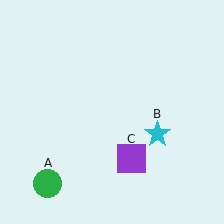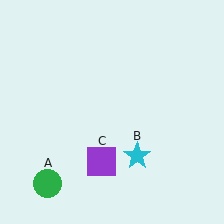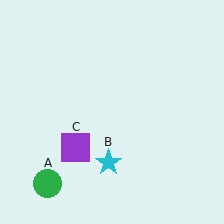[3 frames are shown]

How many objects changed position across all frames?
2 objects changed position: cyan star (object B), purple square (object C).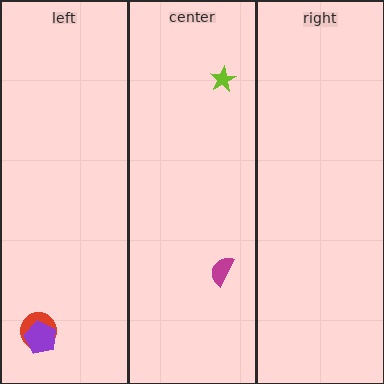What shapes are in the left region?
The red circle, the purple pentagon.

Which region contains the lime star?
The center region.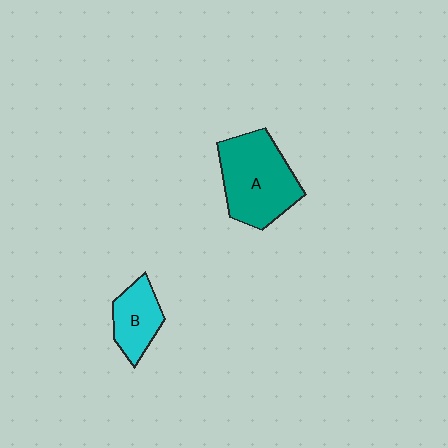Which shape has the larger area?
Shape A (teal).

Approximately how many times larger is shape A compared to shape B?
Approximately 1.9 times.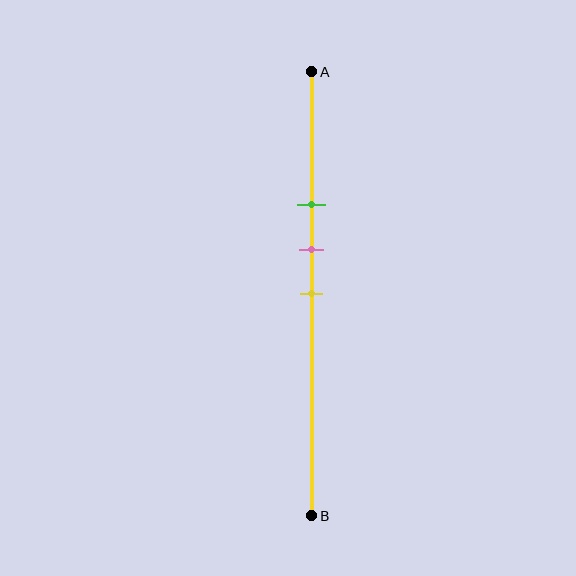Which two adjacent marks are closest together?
The pink and yellow marks are the closest adjacent pair.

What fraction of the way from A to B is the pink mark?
The pink mark is approximately 40% (0.4) of the way from A to B.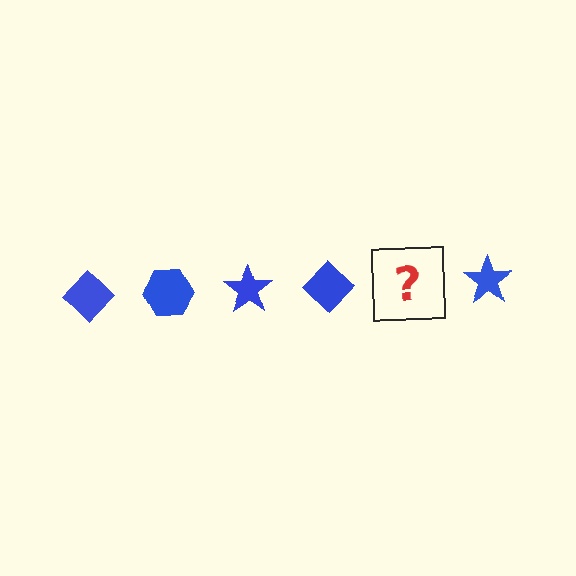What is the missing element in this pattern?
The missing element is a blue hexagon.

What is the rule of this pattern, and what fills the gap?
The rule is that the pattern cycles through diamond, hexagon, star shapes in blue. The gap should be filled with a blue hexagon.